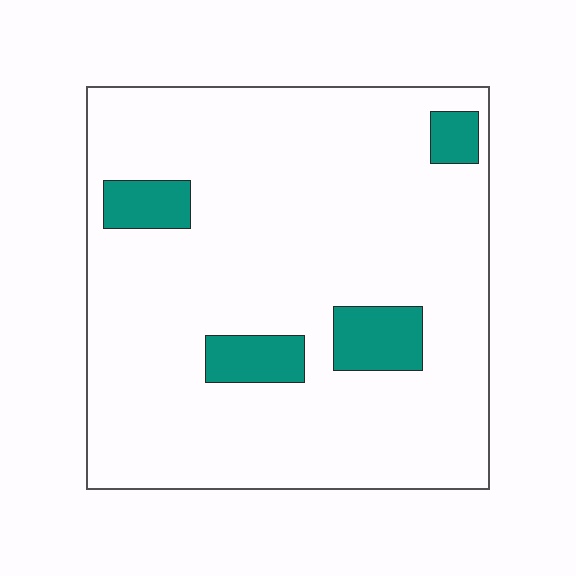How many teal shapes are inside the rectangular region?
4.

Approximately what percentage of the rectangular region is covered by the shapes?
Approximately 10%.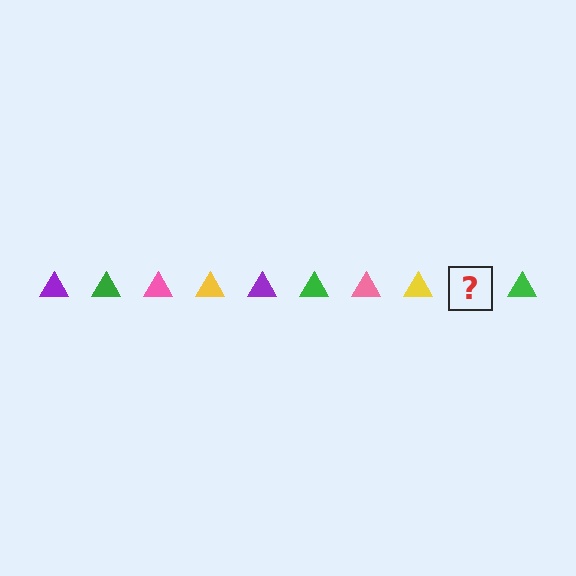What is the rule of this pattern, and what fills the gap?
The rule is that the pattern cycles through purple, green, pink, yellow triangles. The gap should be filled with a purple triangle.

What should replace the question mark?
The question mark should be replaced with a purple triangle.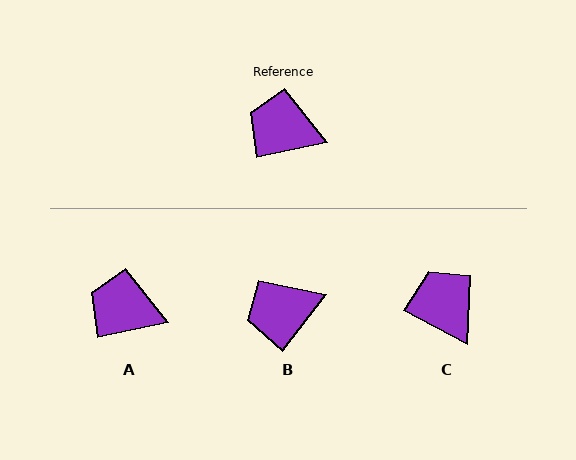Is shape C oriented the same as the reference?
No, it is off by about 40 degrees.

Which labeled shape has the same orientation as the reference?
A.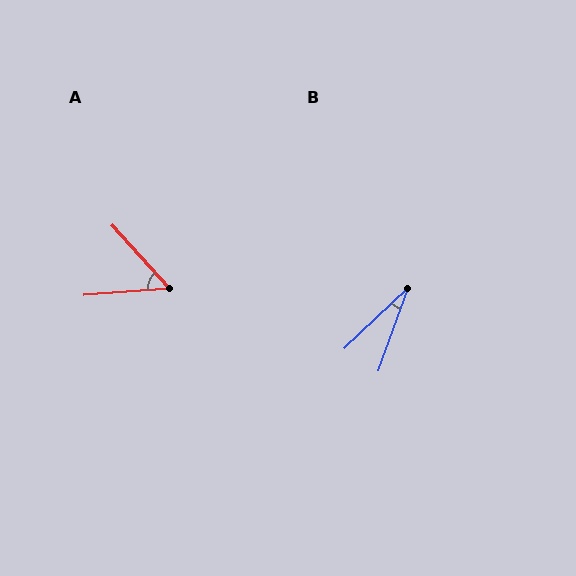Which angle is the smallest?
B, at approximately 27 degrees.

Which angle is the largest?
A, at approximately 52 degrees.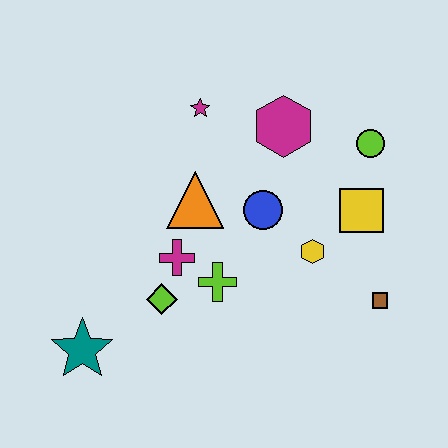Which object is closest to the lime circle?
The yellow square is closest to the lime circle.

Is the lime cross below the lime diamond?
No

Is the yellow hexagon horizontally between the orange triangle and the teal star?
No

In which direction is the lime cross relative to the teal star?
The lime cross is to the right of the teal star.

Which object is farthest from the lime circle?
The teal star is farthest from the lime circle.